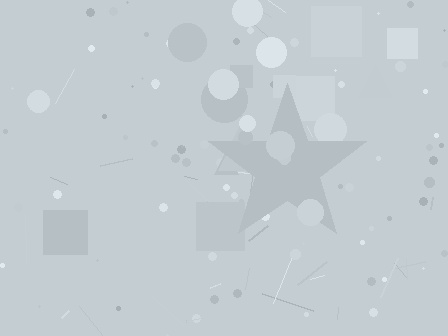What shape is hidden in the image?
A star is hidden in the image.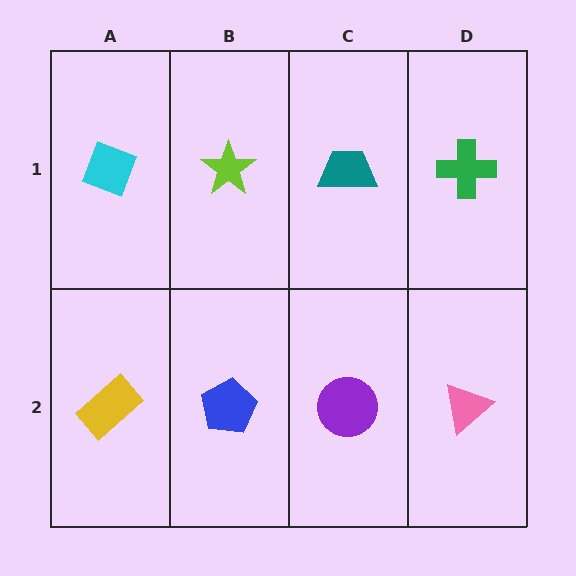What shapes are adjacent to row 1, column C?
A purple circle (row 2, column C), a lime star (row 1, column B), a green cross (row 1, column D).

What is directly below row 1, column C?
A purple circle.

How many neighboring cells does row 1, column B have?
3.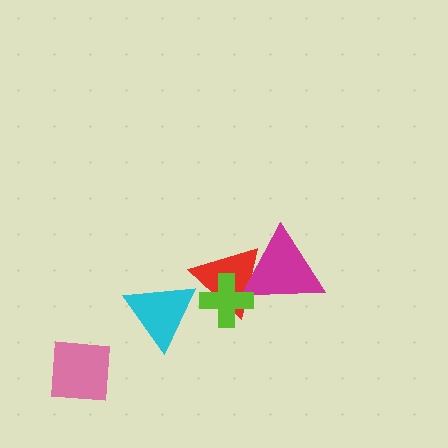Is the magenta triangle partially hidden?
Yes, it is partially covered by another shape.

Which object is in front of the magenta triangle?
The lime cross is in front of the magenta triangle.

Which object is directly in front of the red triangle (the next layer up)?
The magenta triangle is directly in front of the red triangle.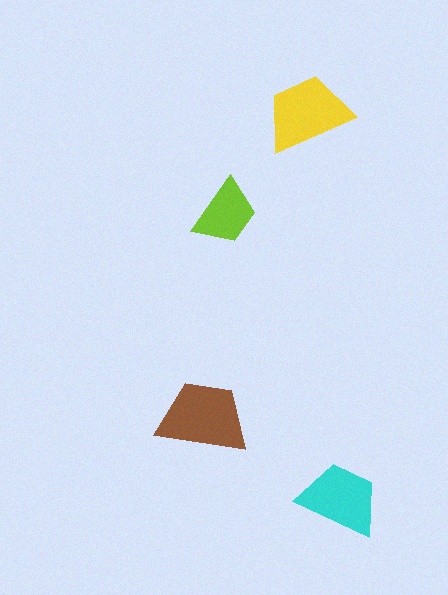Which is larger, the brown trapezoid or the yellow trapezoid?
The brown one.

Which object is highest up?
The yellow trapezoid is topmost.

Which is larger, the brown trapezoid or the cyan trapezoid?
The brown one.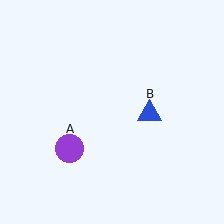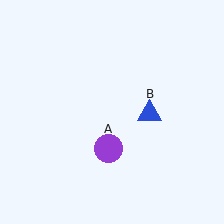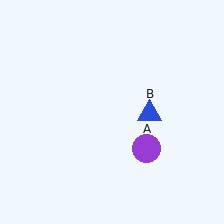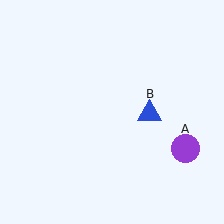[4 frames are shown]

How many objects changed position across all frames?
1 object changed position: purple circle (object A).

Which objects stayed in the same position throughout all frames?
Blue triangle (object B) remained stationary.